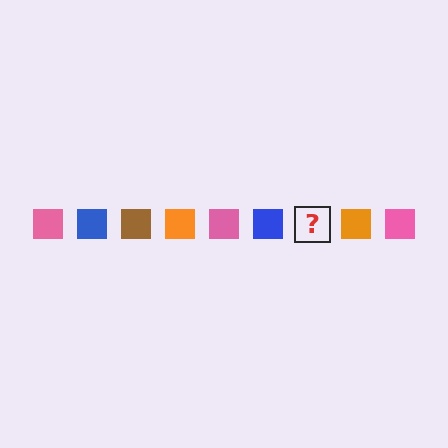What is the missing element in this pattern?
The missing element is a brown square.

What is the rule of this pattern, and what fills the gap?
The rule is that the pattern cycles through pink, blue, brown, orange squares. The gap should be filled with a brown square.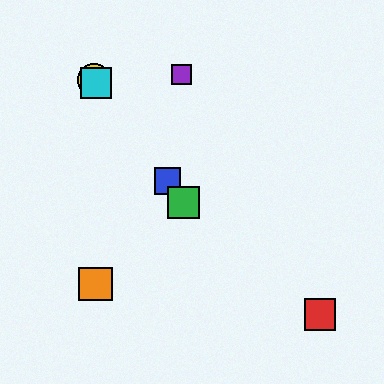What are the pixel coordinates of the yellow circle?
The yellow circle is at (94, 80).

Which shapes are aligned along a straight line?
The blue square, the green square, the yellow circle, the cyan square are aligned along a straight line.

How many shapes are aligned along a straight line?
4 shapes (the blue square, the green square, the yellow circle, the cyan square) are aligned along a straight line.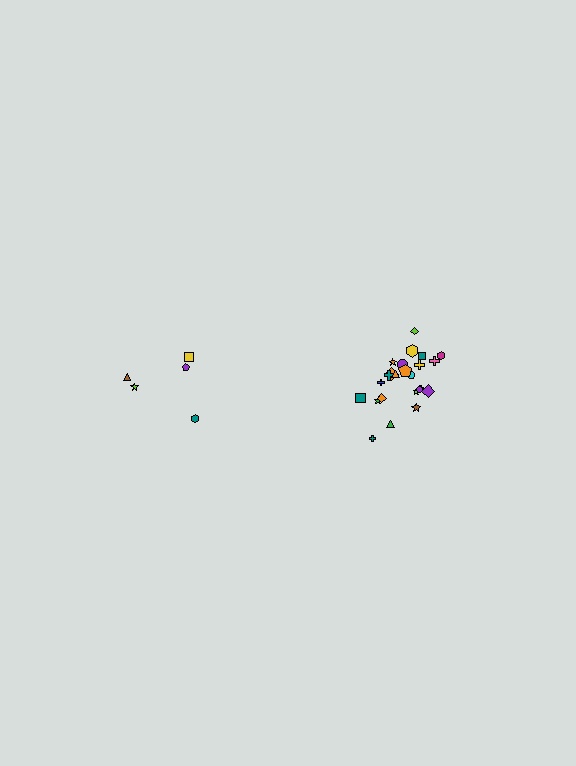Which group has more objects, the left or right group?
The right group.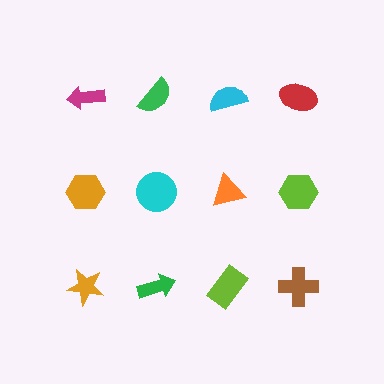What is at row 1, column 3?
A cyan semicircle.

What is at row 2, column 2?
A cyan circle.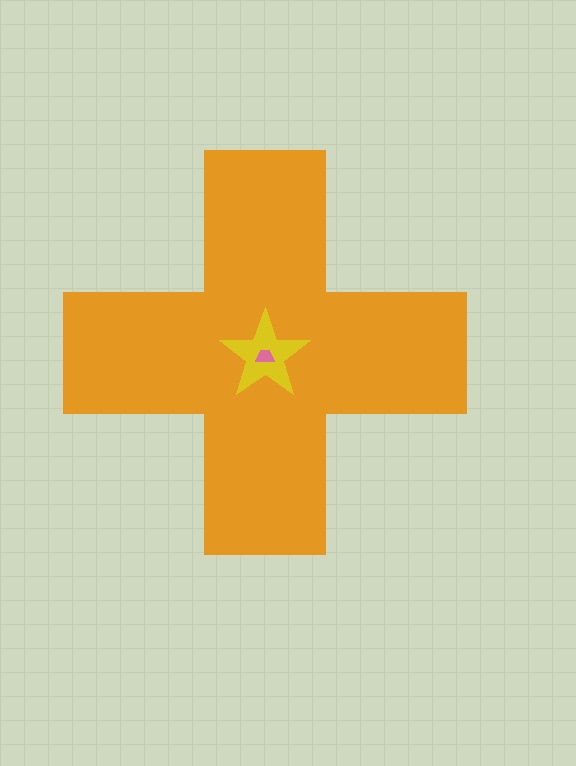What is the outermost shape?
The orange cross.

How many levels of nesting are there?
3.